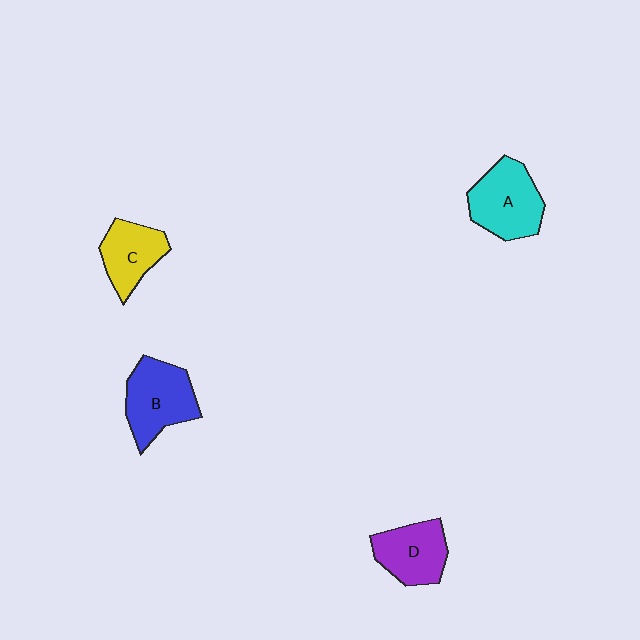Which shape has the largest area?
Shape B (blue).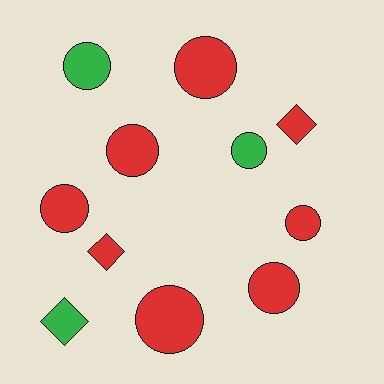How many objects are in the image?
There are 11 objects.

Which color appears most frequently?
Red, with 8 objects.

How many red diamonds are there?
There are 2 red diamonds.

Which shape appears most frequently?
Circle, with 8 objects.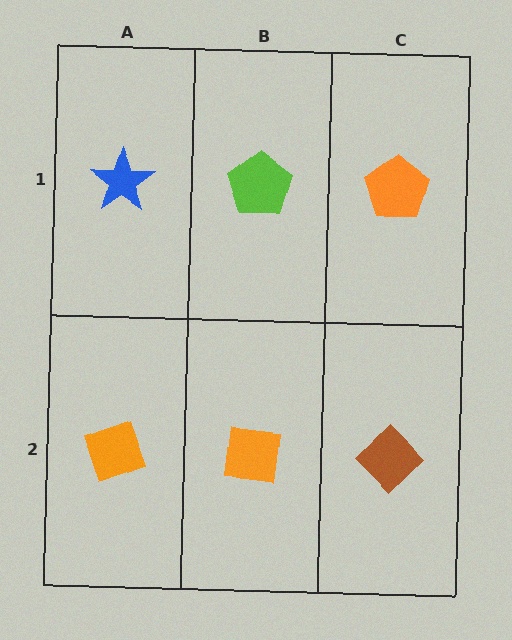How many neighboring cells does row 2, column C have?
2.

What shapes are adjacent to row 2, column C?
An orange pentagon (row 1, column C), an orange square (row 2, column B).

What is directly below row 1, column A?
An orange diamond.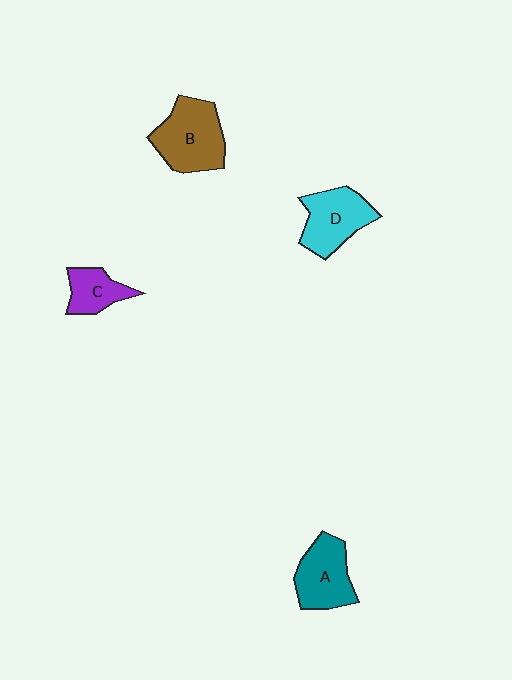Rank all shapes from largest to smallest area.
From largest to smallest: B (brown), D (cyan), A (teal), C (purple).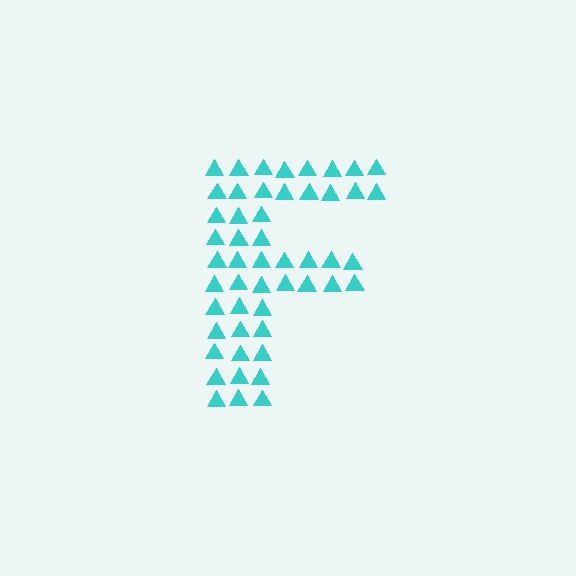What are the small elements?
The small elements are triangles.